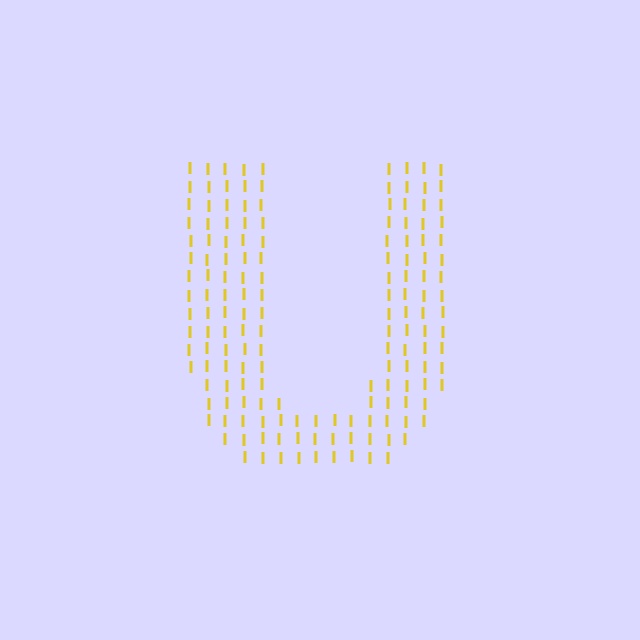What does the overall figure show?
The overall figure shows the letter U.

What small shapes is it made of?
It is made of small letter I's.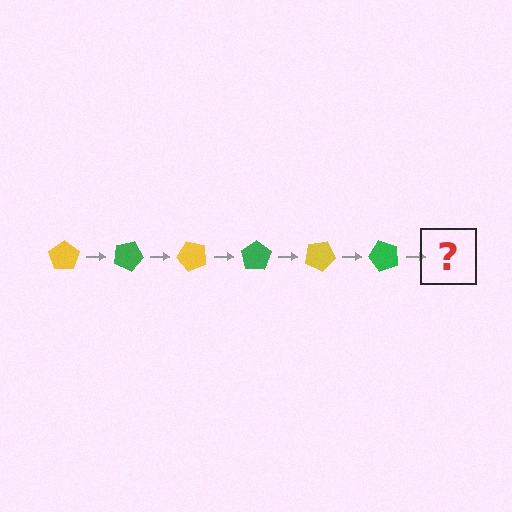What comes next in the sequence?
The next element should be a yellow pentagon, rotated 150 degrees from the start.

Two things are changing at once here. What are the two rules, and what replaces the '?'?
The two rules are that it rotates 25 degrees each step and the color cycles through yellow and green. The '?' should be a yellow pentagon, rotated 150 degrees from the start.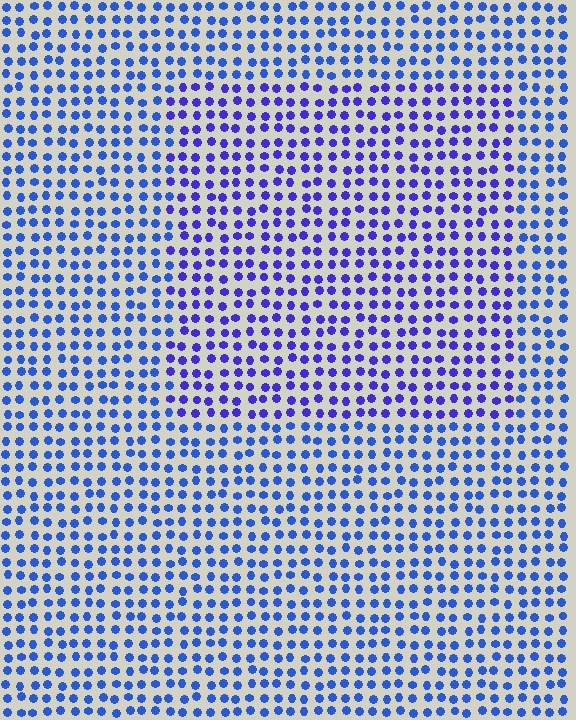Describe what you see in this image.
The image is filled with small blue elements in a uniform arrangement. A rectangle-shaped region is visible where the elements are tinted to a slightly different hue, forming a subtle color boundary.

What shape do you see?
I see a rectangle.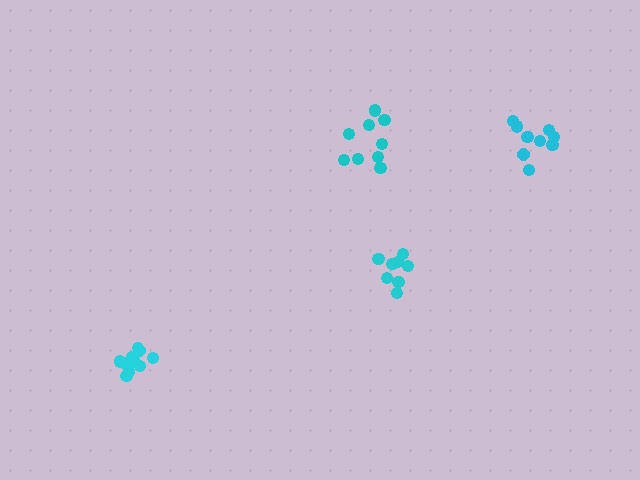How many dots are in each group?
Group 1: 9 dots, Group 2: 9 dots, Group 3: 8 dots, Group 4: 11 dots (37 total).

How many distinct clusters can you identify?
There are 4 distinct clusters.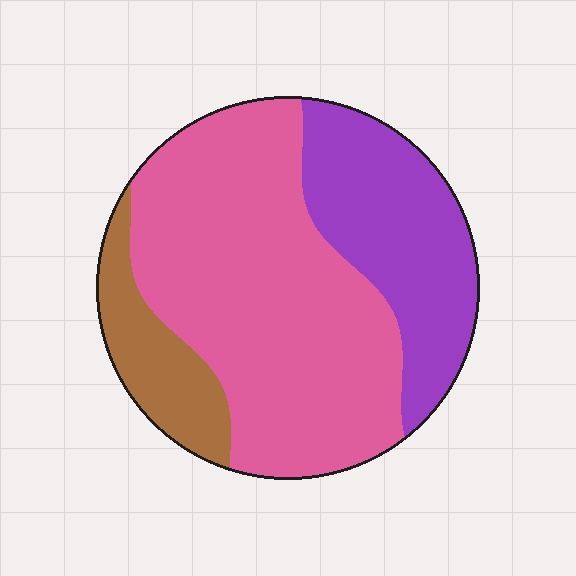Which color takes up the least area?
Brown, at roughly 15%.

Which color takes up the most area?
Pink, at roughly 60%.